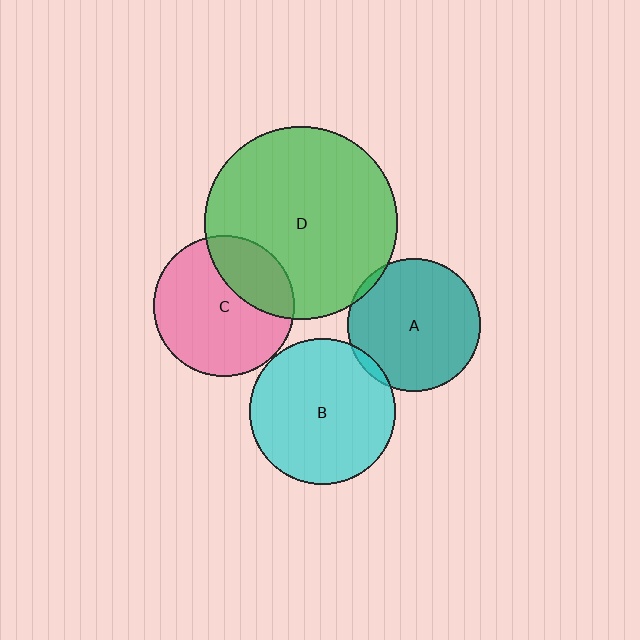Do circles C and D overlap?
Yes.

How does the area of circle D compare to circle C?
Approximately 1.9 times.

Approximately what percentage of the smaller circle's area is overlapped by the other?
Approximately 30%.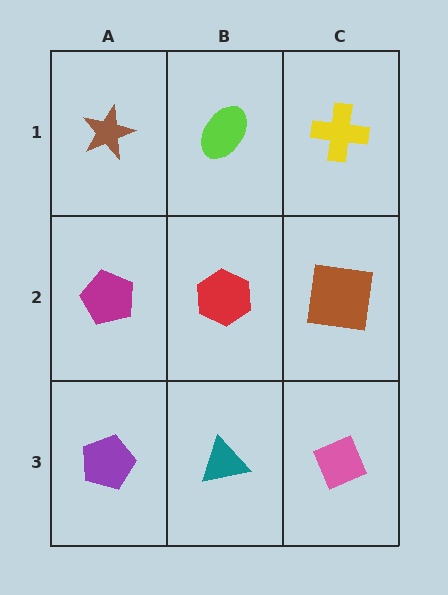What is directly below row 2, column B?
A teal triangle.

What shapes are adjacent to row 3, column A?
A magenta pentagon (row 2, column A), a teal triangle (row 3, column B).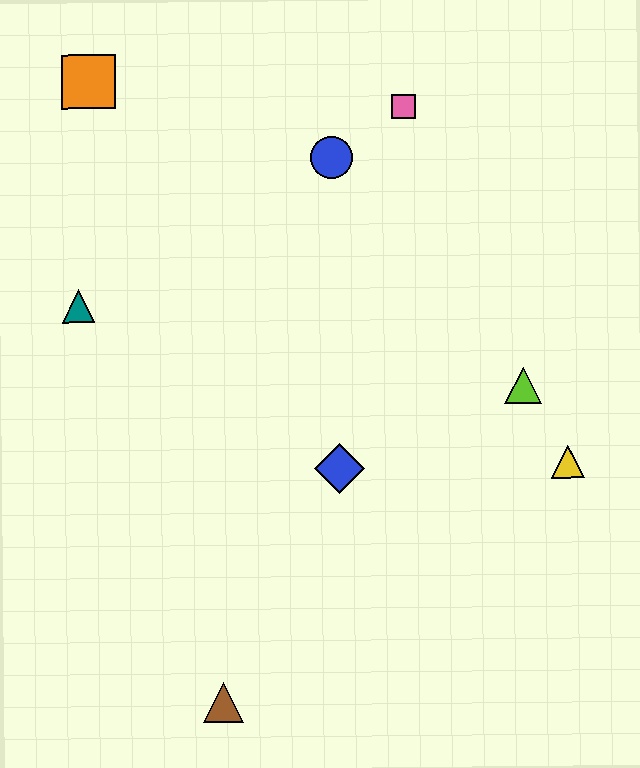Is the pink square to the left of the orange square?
No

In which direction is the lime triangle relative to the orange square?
The lime triangle is to the right of the orange square.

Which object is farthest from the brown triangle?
The orange square is farthest from the brown triangle.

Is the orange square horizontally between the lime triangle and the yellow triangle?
No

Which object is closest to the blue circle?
The pink square is closest to the blue circle.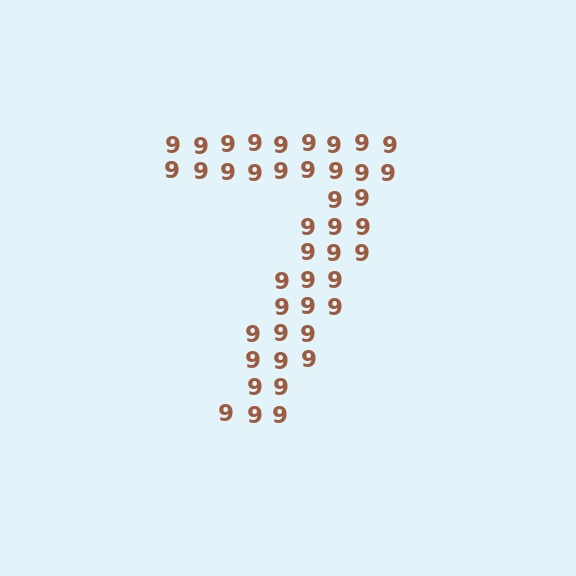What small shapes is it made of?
It is made of small digit 9's.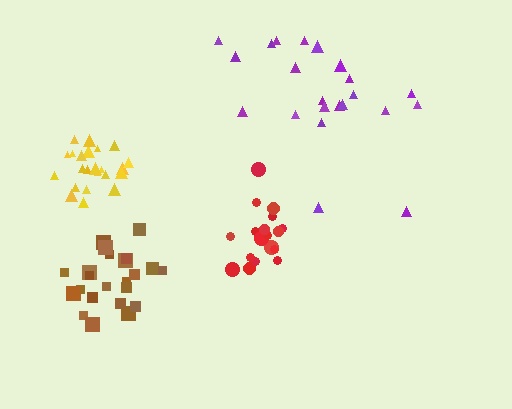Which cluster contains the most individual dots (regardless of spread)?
Brown (23).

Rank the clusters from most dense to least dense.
yellow, red, brown, purple.